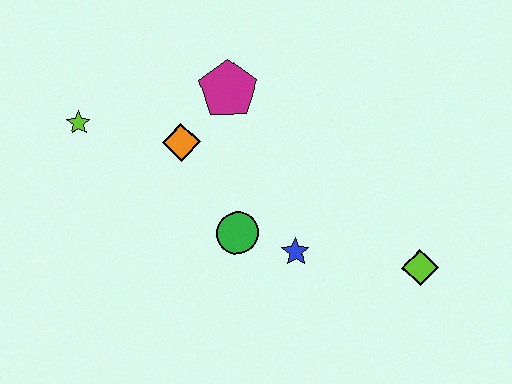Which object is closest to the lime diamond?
The blue star is closest to the lime diamond.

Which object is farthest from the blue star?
The lime star is farthest from the blue star.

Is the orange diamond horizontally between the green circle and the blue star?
No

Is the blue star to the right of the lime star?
Yes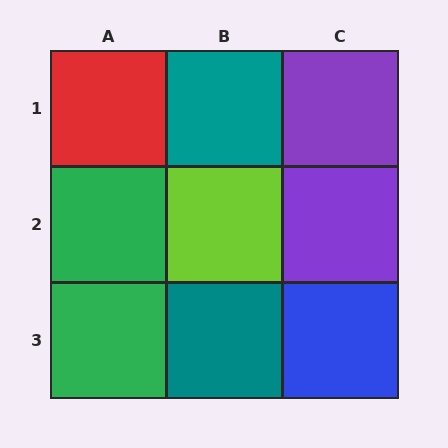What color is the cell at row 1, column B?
Teal.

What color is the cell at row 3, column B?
Teal.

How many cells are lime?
1 cell is lime.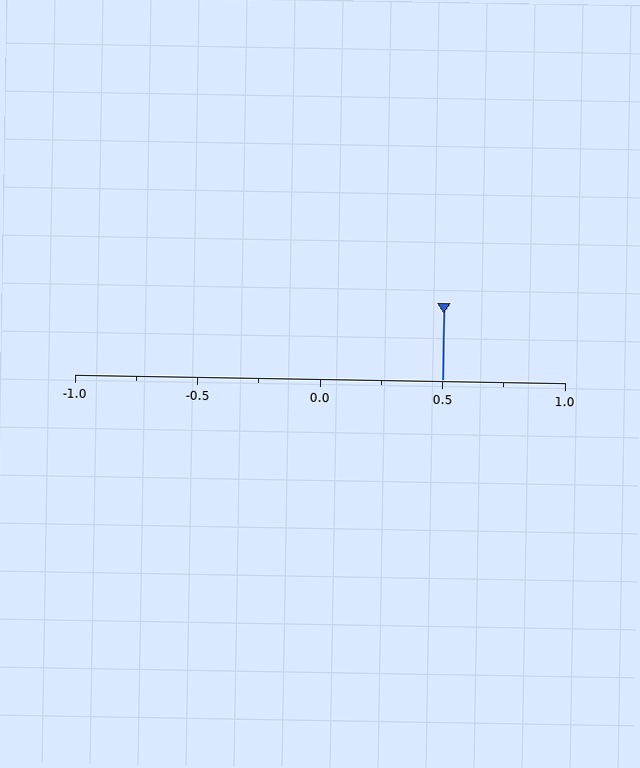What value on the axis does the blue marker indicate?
The marker indicates approximately 0.5.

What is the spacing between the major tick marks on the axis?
The major ticks are spaced 0.5 apart.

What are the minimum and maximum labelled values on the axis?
The axis runs from -1.0 to 1.0.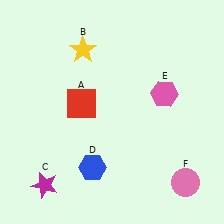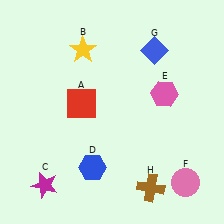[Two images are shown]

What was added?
A blue diamond (G), a brown cross (H) were added in Image 2.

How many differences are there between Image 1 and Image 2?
There are 2 differences between the two images.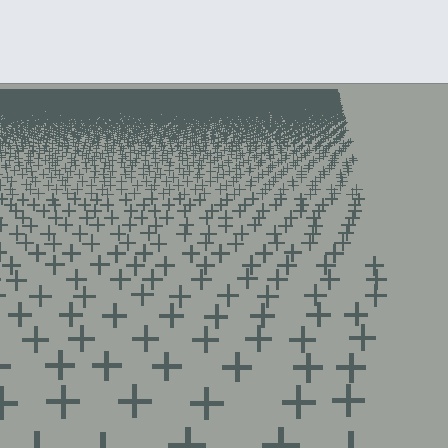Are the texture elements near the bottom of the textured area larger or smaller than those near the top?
Larger. Near the bottom, elements are closer to the viewer and appear at a bigger on-screen size.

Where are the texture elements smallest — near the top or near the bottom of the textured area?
Near the top.